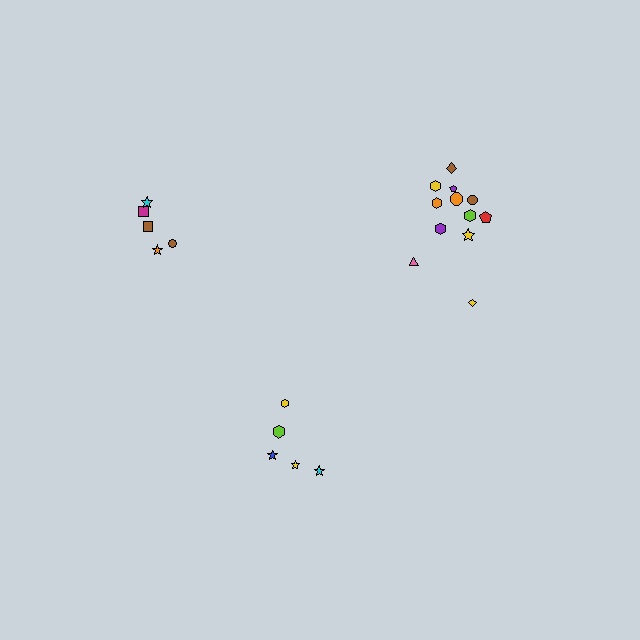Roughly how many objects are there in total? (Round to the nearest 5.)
Roughly 20 objects in total.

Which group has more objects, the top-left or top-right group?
The top-right group.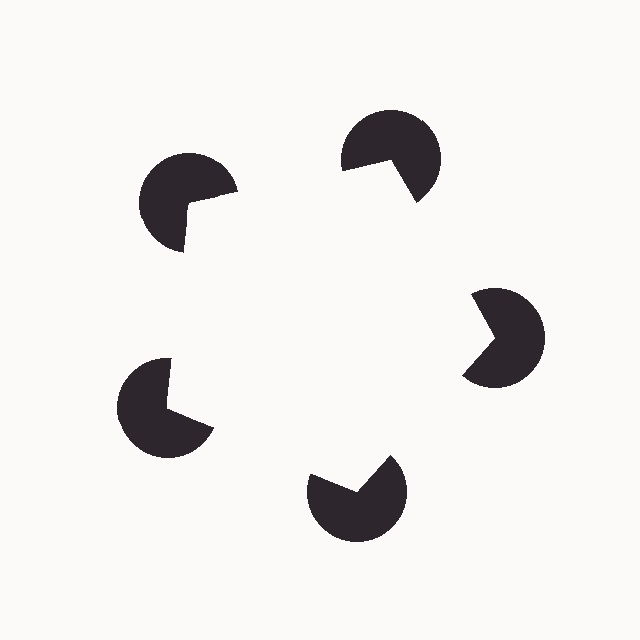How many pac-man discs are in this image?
There are 5 — one at each vertex of the illusory pentagon.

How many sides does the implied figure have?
5 sides.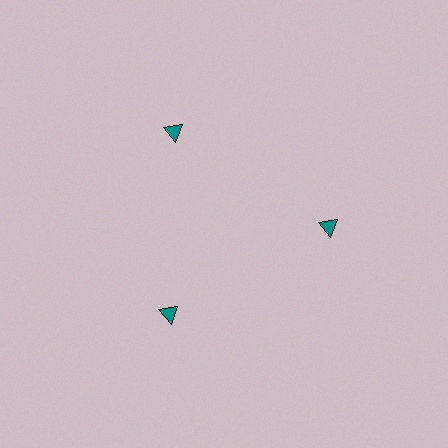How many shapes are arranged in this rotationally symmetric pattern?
There are 3 shapes, arranged in 3 groups of 1.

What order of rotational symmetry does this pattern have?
This pattern has 3-fold rotational symmetry.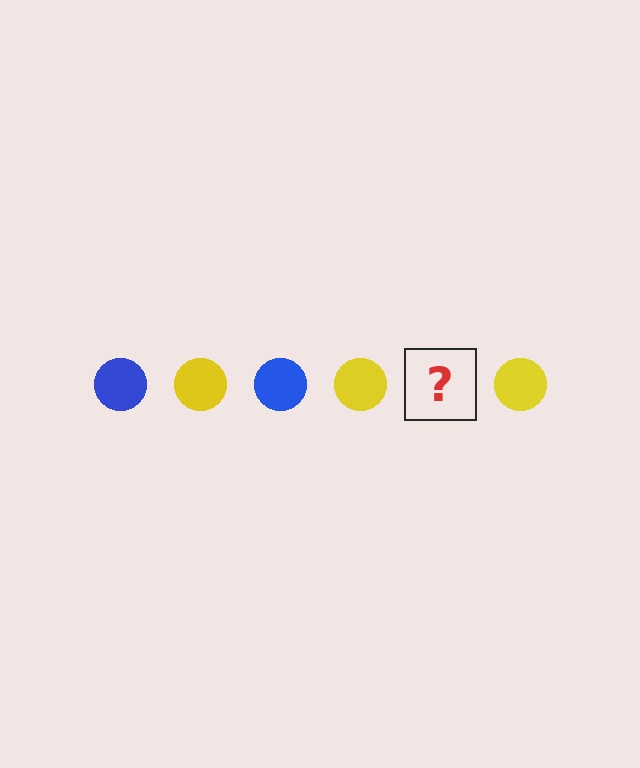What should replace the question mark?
The question mark should be replaced with a blue circle.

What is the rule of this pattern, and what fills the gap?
The rule is that the pattern cycles through blue, yellow circles. The gap should be filled with a blue circle.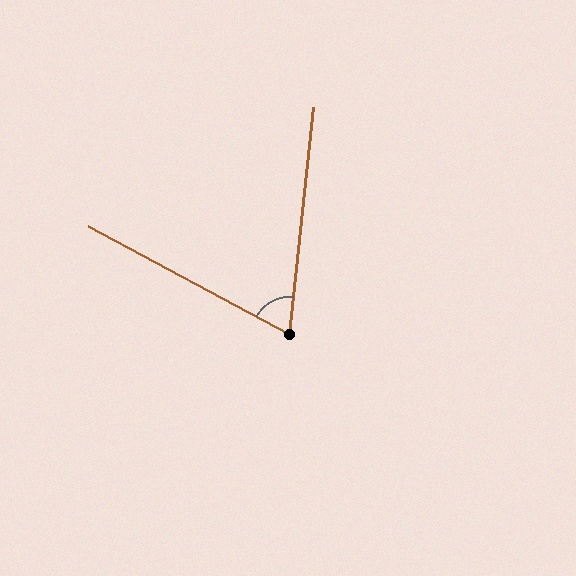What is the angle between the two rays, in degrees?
Approximately 68 degrees.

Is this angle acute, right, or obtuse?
It is acute.